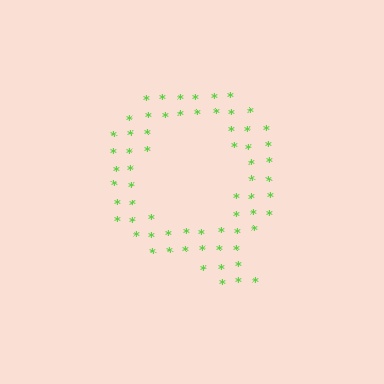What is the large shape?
The large shape is the letter Q.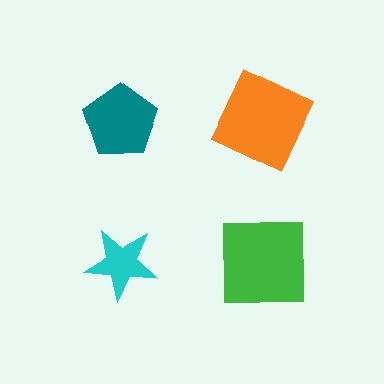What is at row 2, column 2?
A green square.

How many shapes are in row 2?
2 shapes.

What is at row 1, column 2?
An orange square.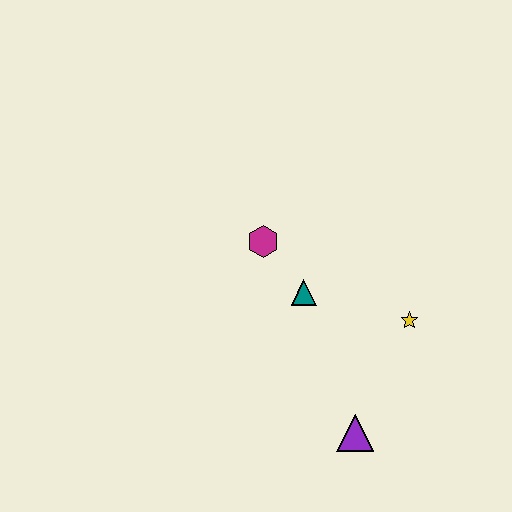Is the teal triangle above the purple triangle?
Yes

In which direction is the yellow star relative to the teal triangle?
The yellow star is to the right of the teal triangle.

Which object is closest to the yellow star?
The teal triangle is closest to the yellow star.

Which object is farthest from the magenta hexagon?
The purple triangle is farthest from the magenta hexagon.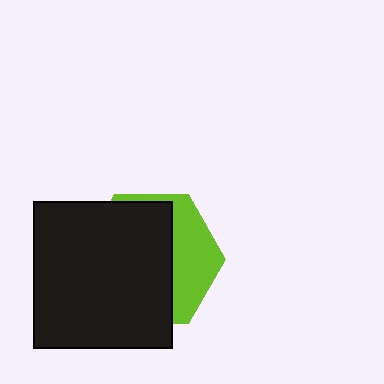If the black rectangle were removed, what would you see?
You would see the complete lime hexagon.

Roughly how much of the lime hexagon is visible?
A small part of it is visible (roughly 34%).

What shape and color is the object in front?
The object in front is a black rectangle.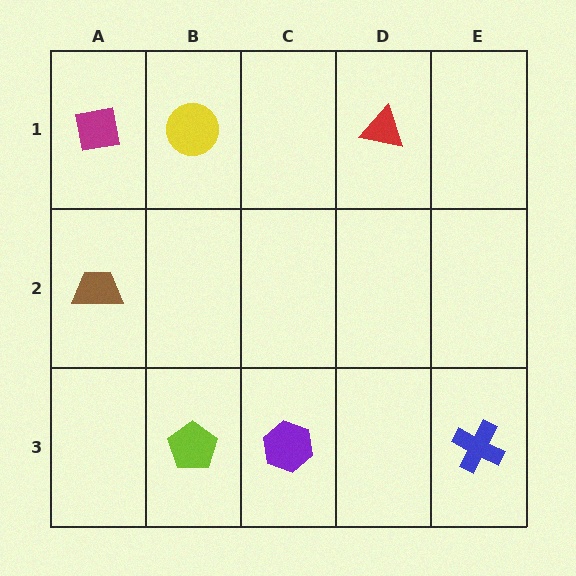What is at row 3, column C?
A purple hexagon.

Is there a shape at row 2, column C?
No, that cell is empty.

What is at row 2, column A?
A brown trapezoid.